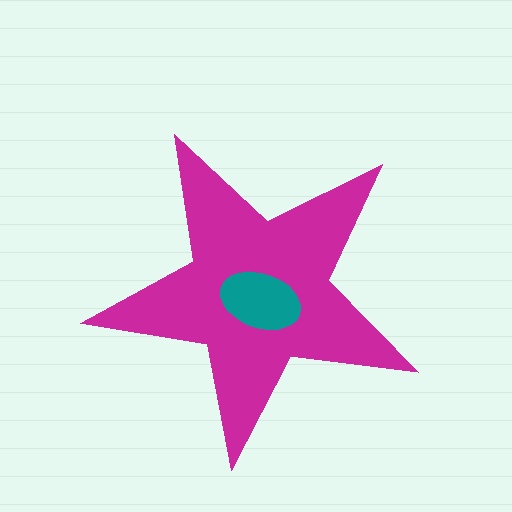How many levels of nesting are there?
2.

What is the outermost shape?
The magenta star.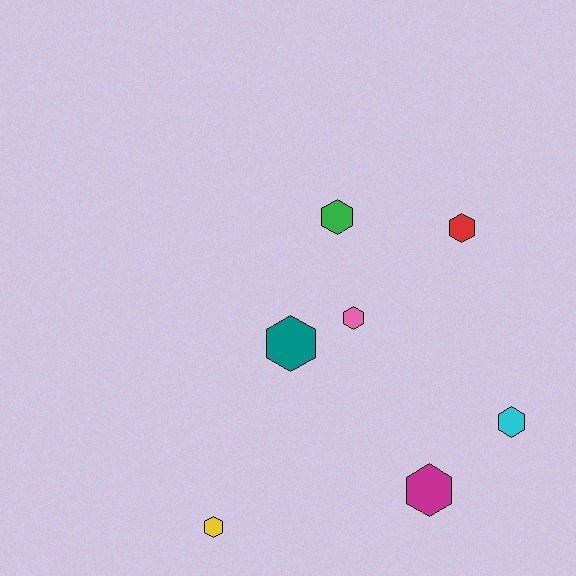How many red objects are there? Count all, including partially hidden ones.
There is 1 red object.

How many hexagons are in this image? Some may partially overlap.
There are 7 hexagons.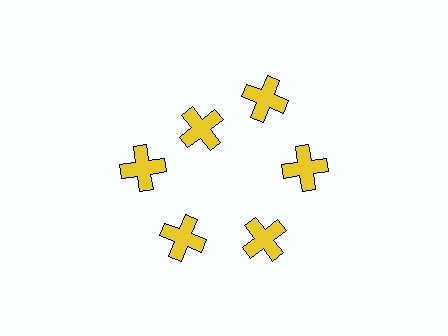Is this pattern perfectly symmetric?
No. The 6 yellow crosses are arranged in a ring, but one element near the 11 o'clock position is pulled inward toward the center, breaking the 6-fold rotational symmetry.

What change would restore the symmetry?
The symmetry would be restored by moving it outward, back onto the ring so that all 6 crosses sit at equal angles and equal distance from the center.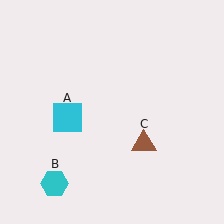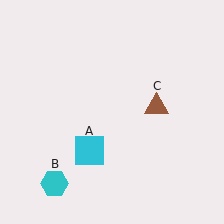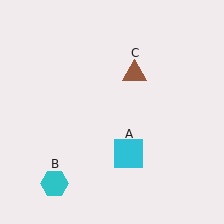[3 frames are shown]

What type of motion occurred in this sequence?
The cyan square (object A), brown triangle (object C) rotated counterclockwise around the center of the scene.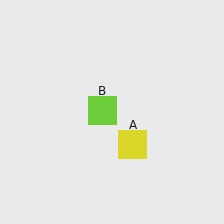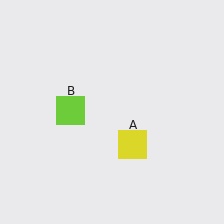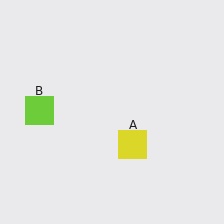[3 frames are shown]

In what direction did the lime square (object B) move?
The lime square (object B) moved left.